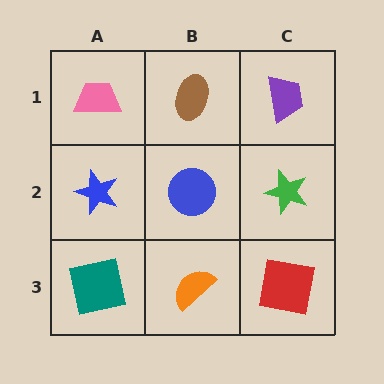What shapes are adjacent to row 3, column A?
A blue star (row 2, column A), an orange semicircle (row 3, column B).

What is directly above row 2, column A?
A pink trapezoid.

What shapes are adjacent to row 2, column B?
A brown ellipse (row 1, column B), an orange semicircle (row 3, column B), a blue star (row 2, column A), a green star (row 2, column C).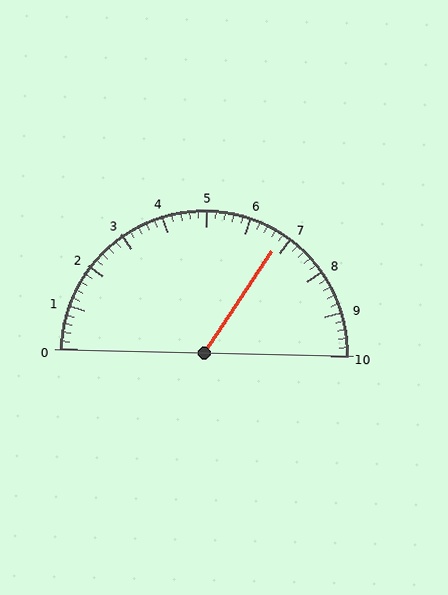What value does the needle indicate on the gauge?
The needle indicates approximately 6.8.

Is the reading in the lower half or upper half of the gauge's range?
The reading is in the upper half of the range (0 to 10).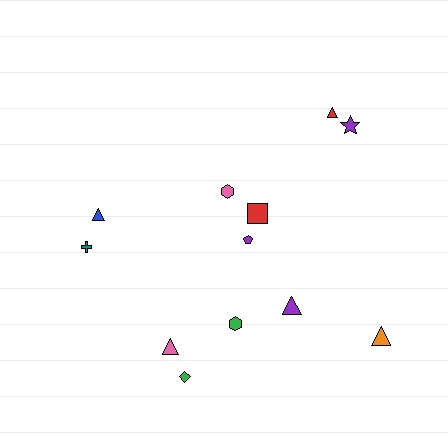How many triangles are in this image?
There are 5 triangles.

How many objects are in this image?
There are 12 objects.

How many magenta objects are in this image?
There are no magenta objects.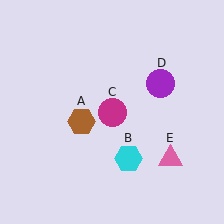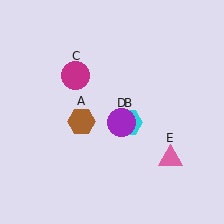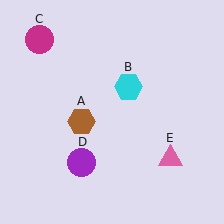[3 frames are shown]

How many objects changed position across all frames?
3 objects changed position: cyan hexagon (object B), magenta circle (object C), purple circle (object D).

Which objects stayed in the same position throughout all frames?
Brown hexagon (object A) and pink triangle (object E) remained stationary.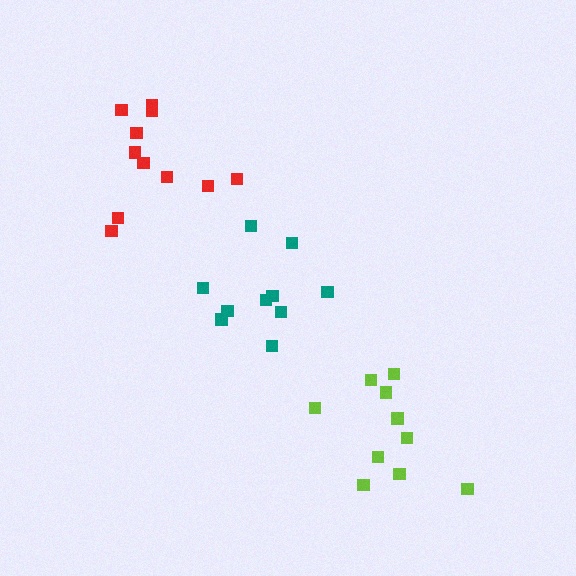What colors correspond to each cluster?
The clusters are colored: teal, lime, red.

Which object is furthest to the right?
The lime cluster is rightmost.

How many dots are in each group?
Group 1: 10 dots, Group 2: 10 dots, Group 3: 11 dots (31 total).